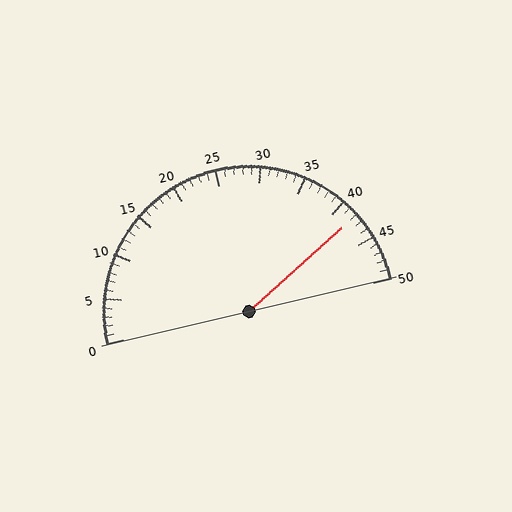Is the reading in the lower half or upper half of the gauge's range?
The reading is in the upper half of the range (0 to 50).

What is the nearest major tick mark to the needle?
The nearest major tick mark is 40.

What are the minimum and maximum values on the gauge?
The gauge ranges from 0 to 50.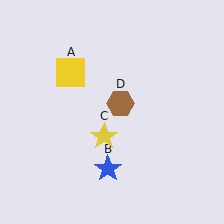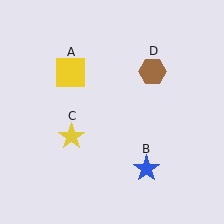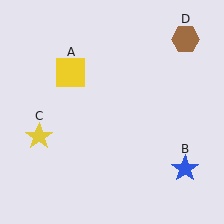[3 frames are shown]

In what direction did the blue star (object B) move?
The blue star (object B) moved right.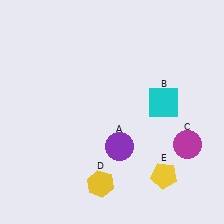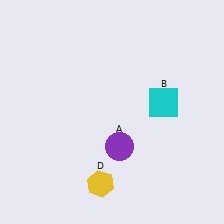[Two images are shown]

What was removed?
The yellow pentagon (E), the magenta circle (C) were removed in Image 2.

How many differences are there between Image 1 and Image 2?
There are 2 differences between the two images.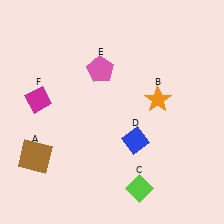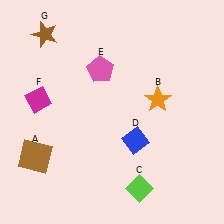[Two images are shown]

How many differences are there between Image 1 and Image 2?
There is 1 difference between the two images.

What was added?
A brown star (G) was added in Image 2.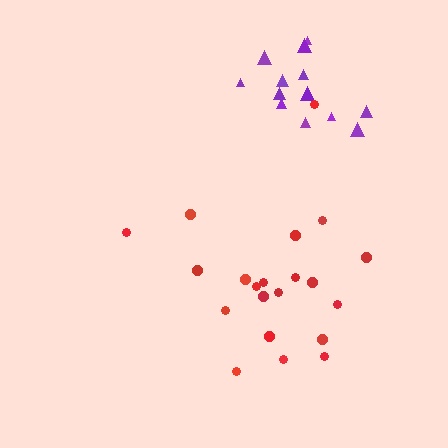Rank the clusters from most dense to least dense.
purple, red.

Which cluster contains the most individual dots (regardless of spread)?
Red (21).